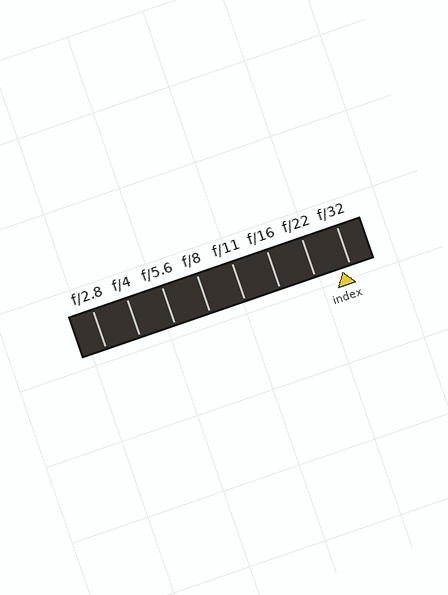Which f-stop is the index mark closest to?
The index mark is closest to f/32.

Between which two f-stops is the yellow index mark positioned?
The index mark is between f/22 and f/32.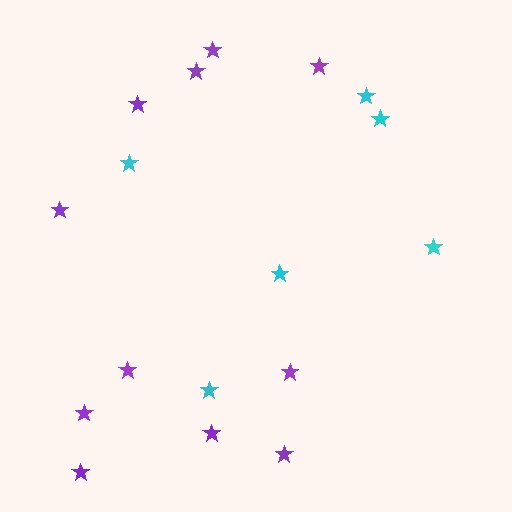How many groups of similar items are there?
There are 2 groups: one group of purple stars (11) and one group of cyan stars (6).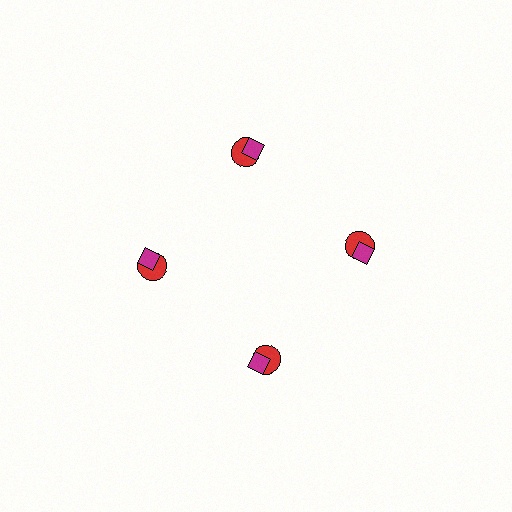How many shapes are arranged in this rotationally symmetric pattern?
There are 8 shapes, arranged in 4 groups of 2.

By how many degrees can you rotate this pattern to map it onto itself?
The pattern maps onto itself every 90 degrees of rotation.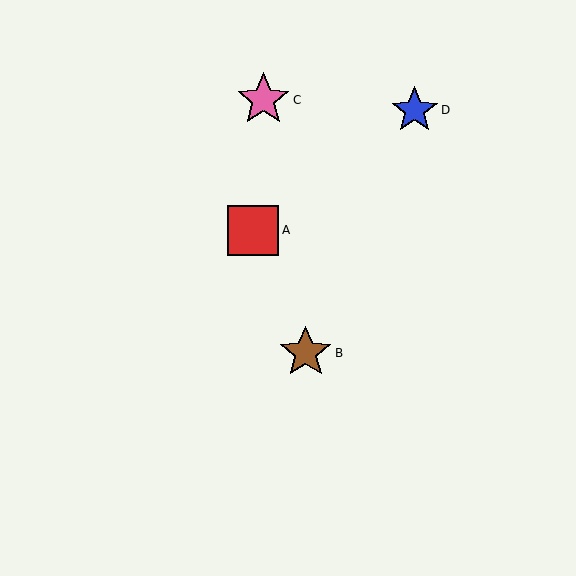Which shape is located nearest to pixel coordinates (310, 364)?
The brown star (labeled B) at (306, 353) is nearest to that location.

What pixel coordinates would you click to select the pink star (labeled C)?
Click at (263, 100) to select the pink star C.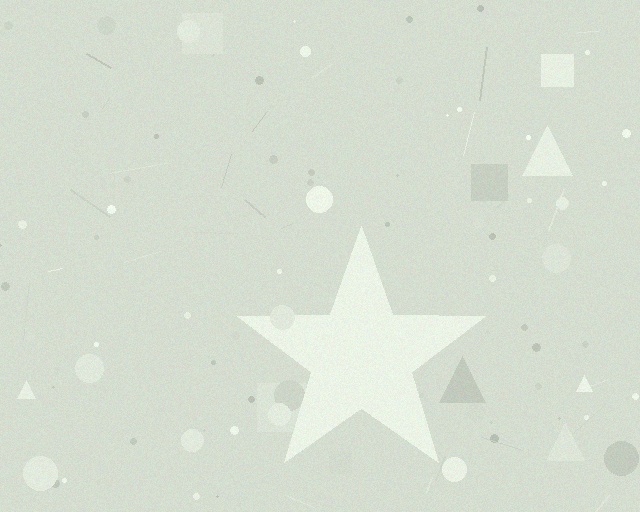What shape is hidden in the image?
A star is hidden in the image.